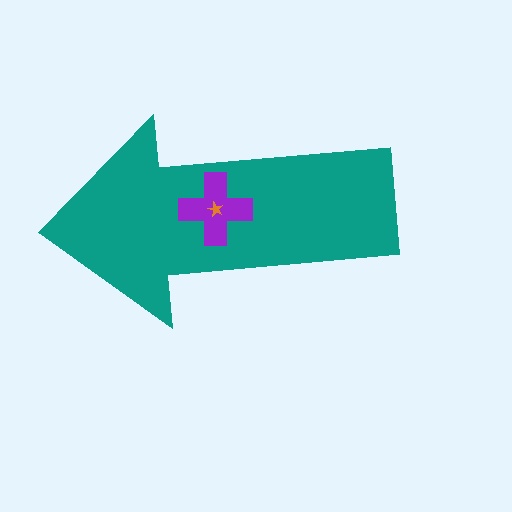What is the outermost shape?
The teal arrow.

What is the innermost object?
The orange star.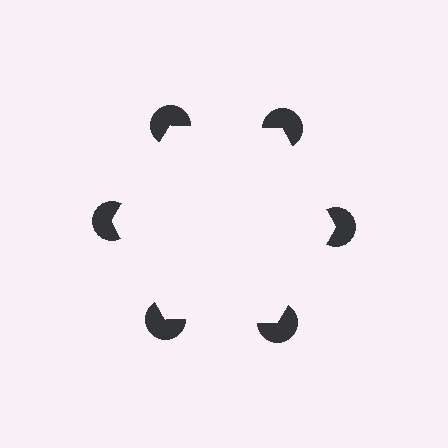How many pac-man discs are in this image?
There are 6 — one at each vertex of the illusory hexagon.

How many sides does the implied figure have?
6 sides.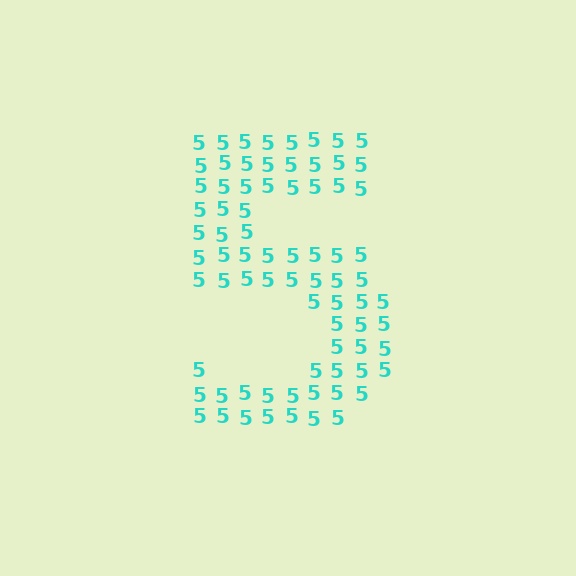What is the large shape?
The large shape is the digit 5.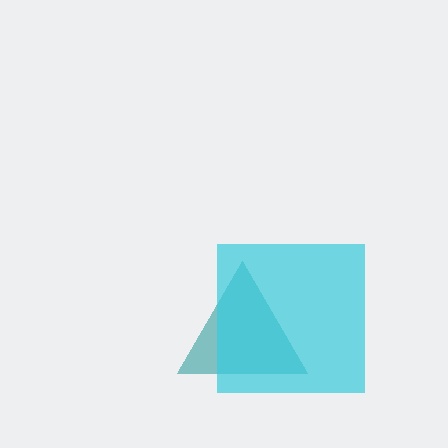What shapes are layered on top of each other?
The layered shapes are: a teal triangle, a cyan square.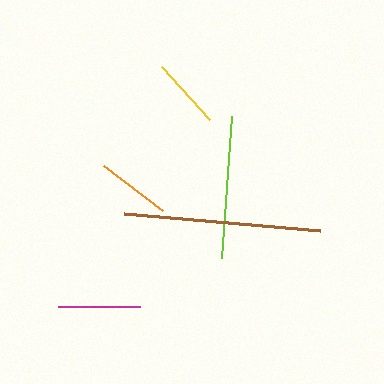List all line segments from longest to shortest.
From longest to shortest: brown, lime, magenta, orange, yellow.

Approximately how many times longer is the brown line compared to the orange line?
The brown line is approximately 2.7 times the length of the orange line.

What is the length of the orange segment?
The orange segment is approximately 74 pixels long.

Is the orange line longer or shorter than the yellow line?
The orange line is longer than the yellow line.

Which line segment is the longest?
The brown line is the longest at approximately 197 pixels.